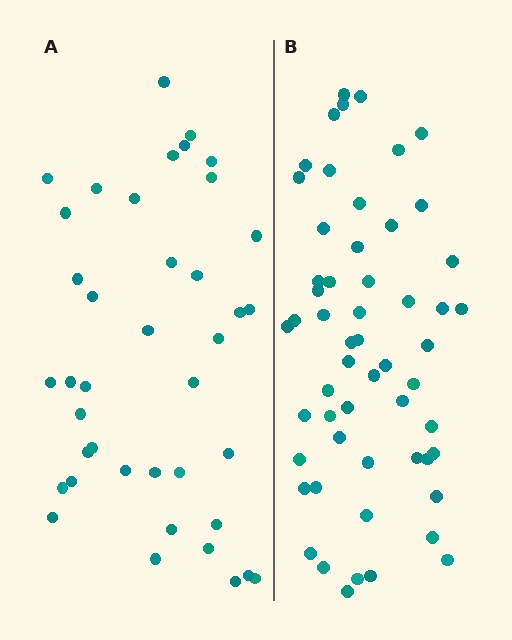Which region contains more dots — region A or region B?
Region B (the right region) has more dots.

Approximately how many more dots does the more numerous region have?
Region B has approximately 15 more dots than region A.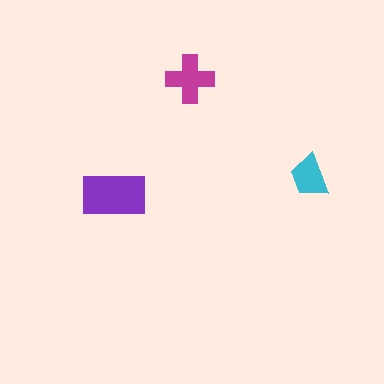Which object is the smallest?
The cyan trapezoid.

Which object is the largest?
The purple rectangle.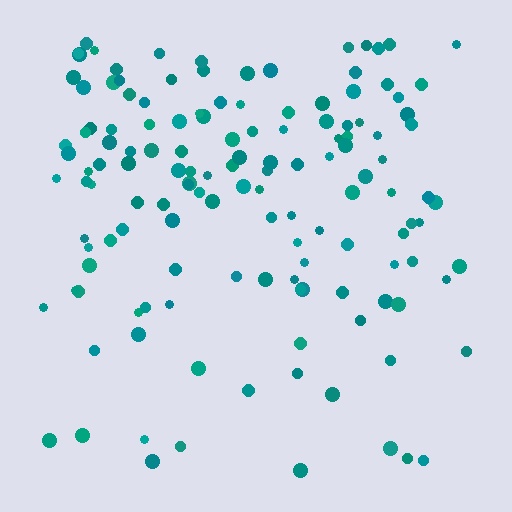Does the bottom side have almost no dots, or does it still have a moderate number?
Still a moderate number, just noticeably fewer than the top.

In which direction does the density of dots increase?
From bottom to top, with the top side densest.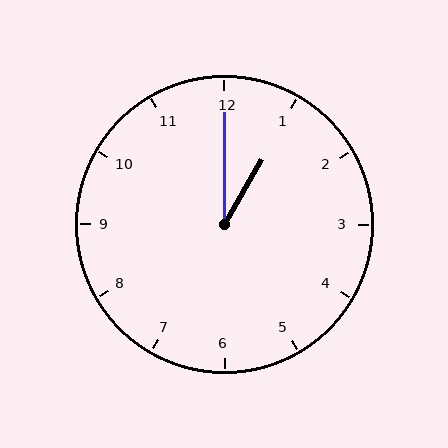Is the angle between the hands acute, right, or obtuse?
It is acute.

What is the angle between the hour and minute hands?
Approximately 30 degrees.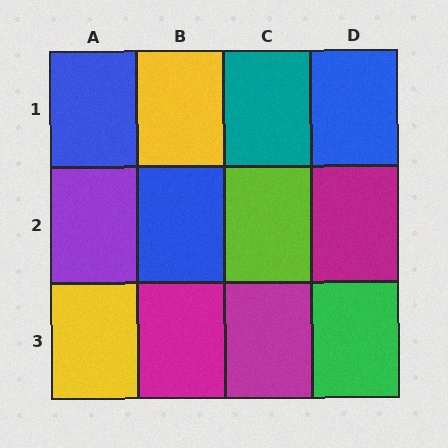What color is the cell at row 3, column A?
Yellow.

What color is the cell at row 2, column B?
Blue.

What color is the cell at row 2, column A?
Purple.